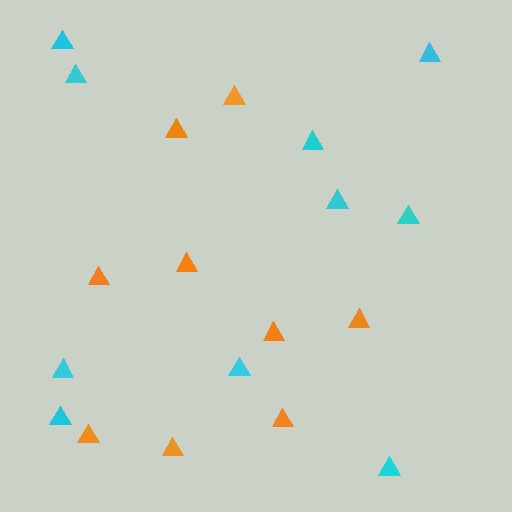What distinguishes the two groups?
There are 2 groups: one group of orange triangles (9) and one group of cyan triangles (10).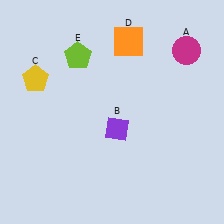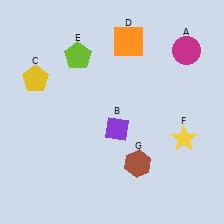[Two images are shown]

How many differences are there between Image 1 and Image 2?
There are 2 differences between the two images.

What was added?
A yellow star (F), a brown hexagon (G) were added in Image 2.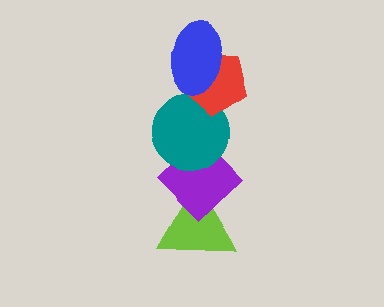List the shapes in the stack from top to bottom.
From top to bottom: the blue ellipse, the red pentagon, the teal circle, the purple diamond, the lime triangle.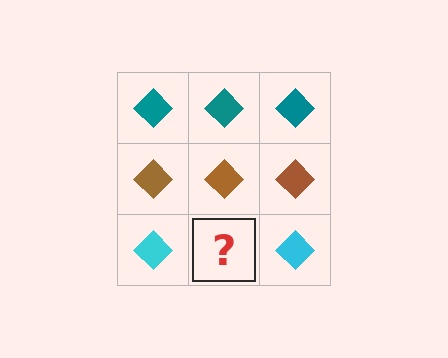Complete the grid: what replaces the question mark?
The question mark should be replaced with a cyan diamond.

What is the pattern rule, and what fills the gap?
The rule is that each row has a consistent color. The gap should be filled with a cyan diamond.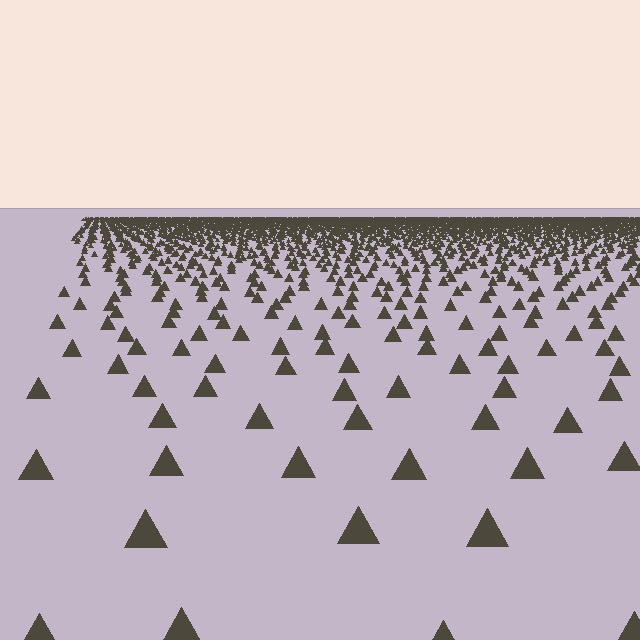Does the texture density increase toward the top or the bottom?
Density increases toward the top.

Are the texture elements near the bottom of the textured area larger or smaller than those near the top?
Larger. Near the bottom, elements are closer to the viewer and appear at a bigger on-screen size.